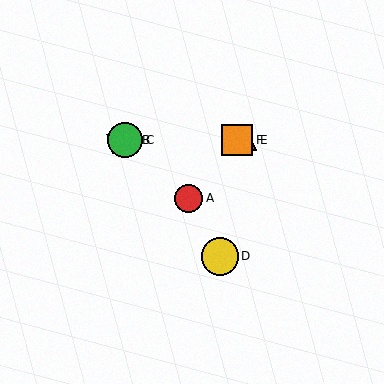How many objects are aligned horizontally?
4 objects (B, C, E, F) are aligned horizontally.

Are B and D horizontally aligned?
No, B is at y≈140 and D is at y≈256.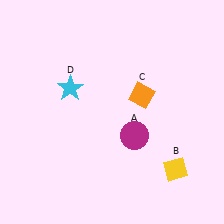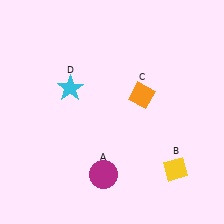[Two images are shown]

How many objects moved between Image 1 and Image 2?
1 object moved between the two images.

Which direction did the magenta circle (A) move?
The magenta circle (A) moved down.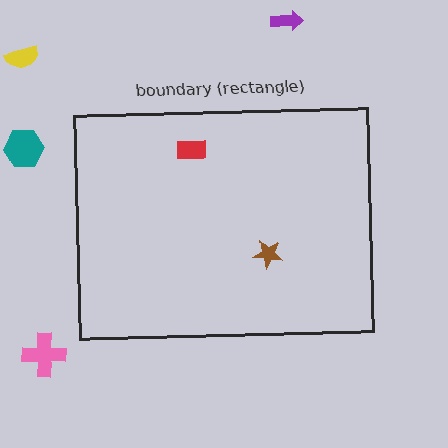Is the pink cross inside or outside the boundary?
Outside.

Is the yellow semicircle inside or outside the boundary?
Outside.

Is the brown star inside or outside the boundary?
Inside.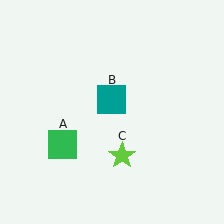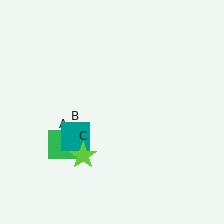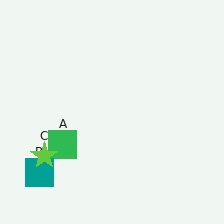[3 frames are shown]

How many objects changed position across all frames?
2 objects changed position: teal square (object B), lime star (object C).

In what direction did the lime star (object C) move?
The lime star (object C) moved left.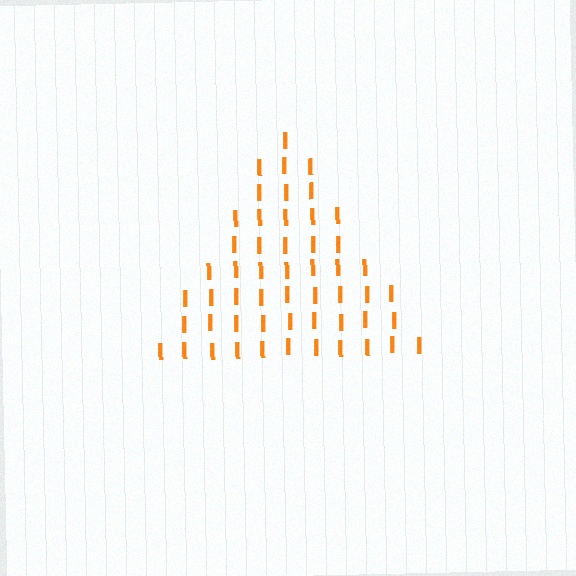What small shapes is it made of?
It is made of small letter I's.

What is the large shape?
The large shape is a triangle.